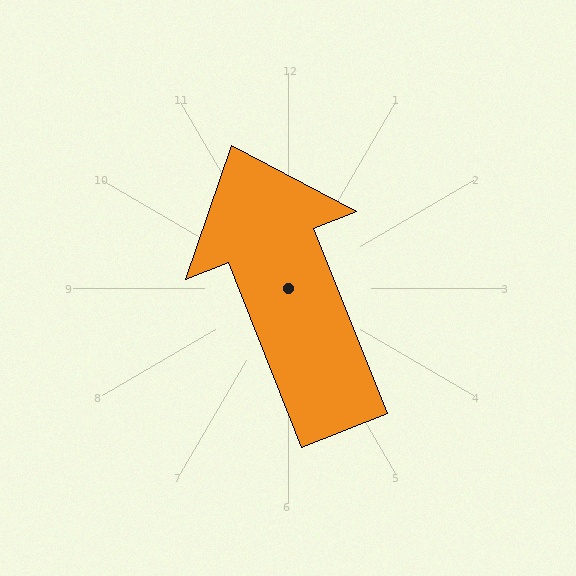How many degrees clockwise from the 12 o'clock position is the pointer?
Approximately 338 degrees.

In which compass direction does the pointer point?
North.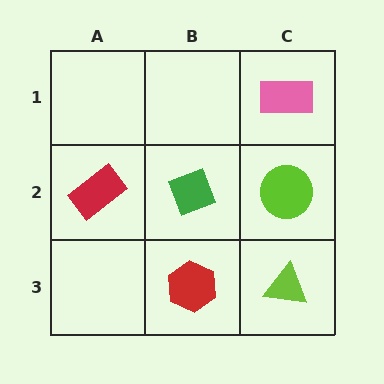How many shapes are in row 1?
1 shape.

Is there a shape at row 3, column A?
No, that cell is empty.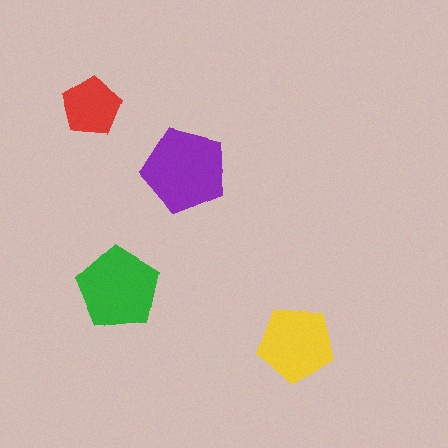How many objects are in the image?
There are 4 objects in the image.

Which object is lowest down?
The yellow pentagon is bottommost.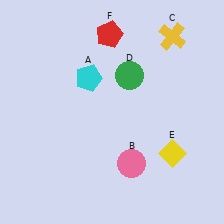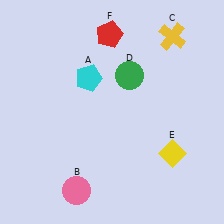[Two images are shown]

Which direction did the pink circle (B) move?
The pink circle (B) moved left.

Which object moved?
The pink circle (B) moved left.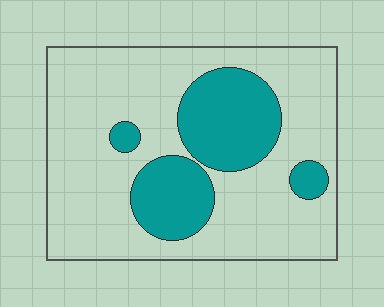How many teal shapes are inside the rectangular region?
4.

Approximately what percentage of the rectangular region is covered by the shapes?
Approximately 25%.